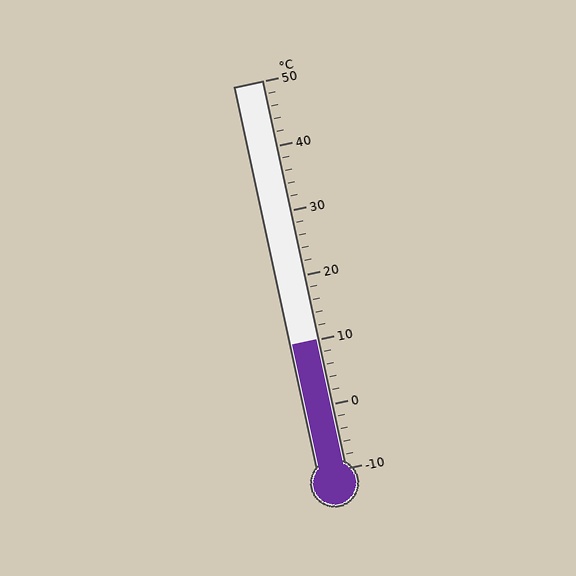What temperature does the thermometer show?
The thermometer shows approximately 10°C.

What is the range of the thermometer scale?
The thermometer scale ranges from -10°C to 50°C.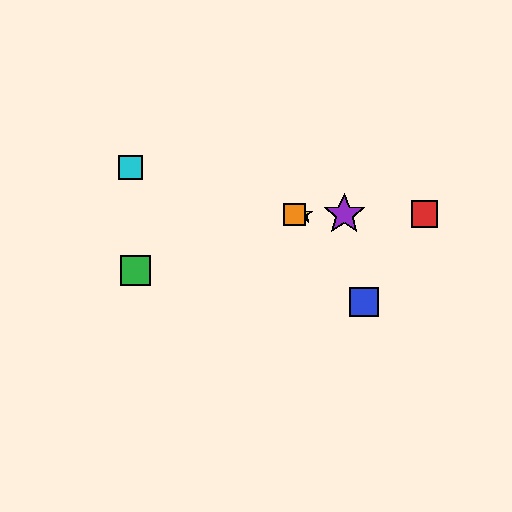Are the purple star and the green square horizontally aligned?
No, the purple star is at y≈214 and the green square is at y≈270.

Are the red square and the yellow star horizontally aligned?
Yes, both are at y≈214.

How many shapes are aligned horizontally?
4 shapes (the red square, the yellow star, the purple star, the orange square) are aligned horizontally.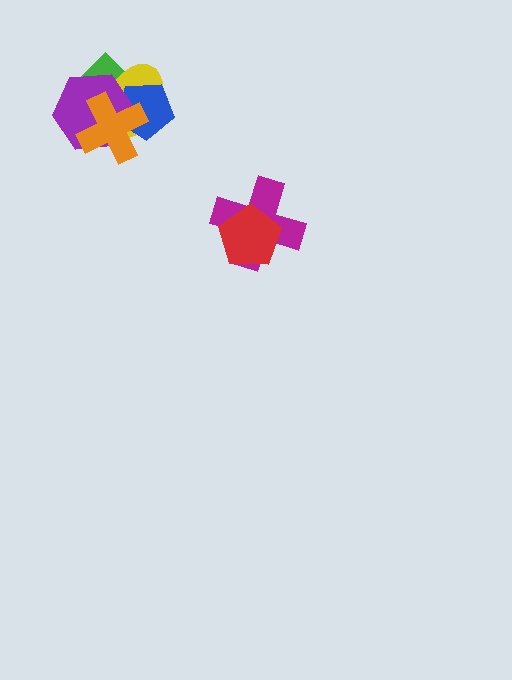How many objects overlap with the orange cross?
4 objects overlap with the orange cross.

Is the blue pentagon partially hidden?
Yes, it is partially covered by another shape.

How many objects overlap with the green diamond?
3 objects overlap with the green diamond.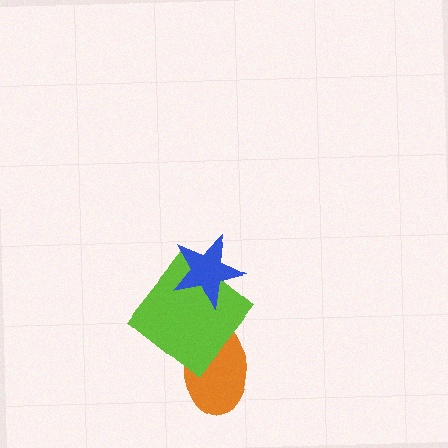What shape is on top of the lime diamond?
The blue star is on top of the lime diamond.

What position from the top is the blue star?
The blue star is 1st from the top.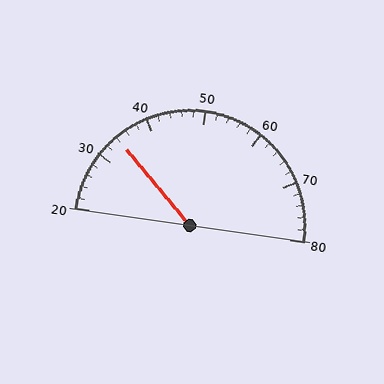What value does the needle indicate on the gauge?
The needle indicates approximately 34.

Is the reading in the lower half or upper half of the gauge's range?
The reading is in the lower half of the range (20 to 80).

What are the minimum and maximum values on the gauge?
The gauge ranges from 20 to 80.